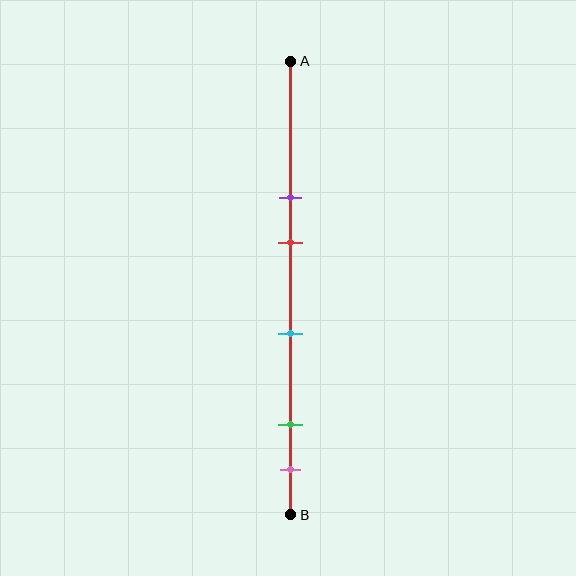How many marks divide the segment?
There are 5 marks dividing the segment.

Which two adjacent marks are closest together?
The green and pink marks are the closest adjacent pair.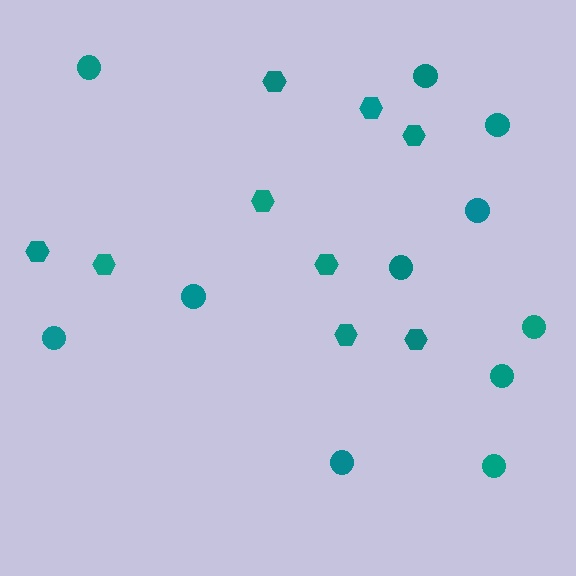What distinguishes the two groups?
There are 2 groups: one group of hexagons (9) and one group of circles (11).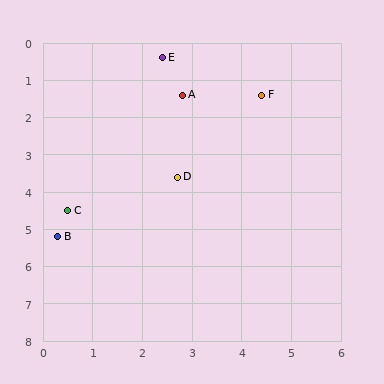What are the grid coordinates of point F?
Point F is at approximately (4.4, 1.4).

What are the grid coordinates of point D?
Point D is at approximately (2.7, 3.6).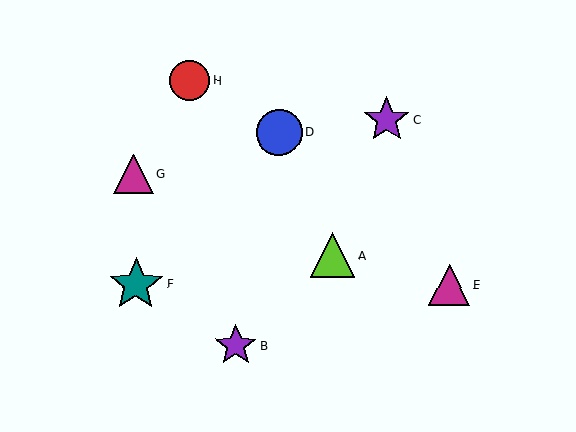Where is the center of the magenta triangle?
The center of the magenta triangle is at (450, 285).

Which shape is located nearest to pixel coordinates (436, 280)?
The magenta triangle (labeled E) at (450, 285) is nearest to that location.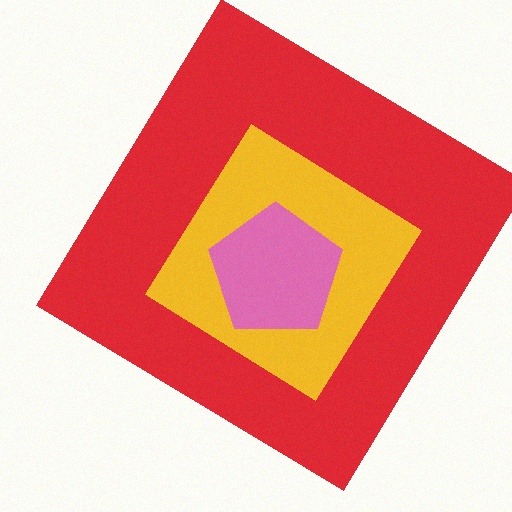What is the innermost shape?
The pink pentagon.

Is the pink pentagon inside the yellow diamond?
Yes.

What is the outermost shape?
The red diamond.